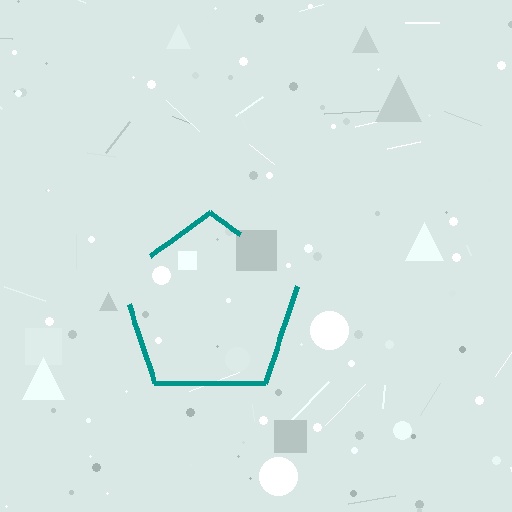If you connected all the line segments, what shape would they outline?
They would outline a pentagon.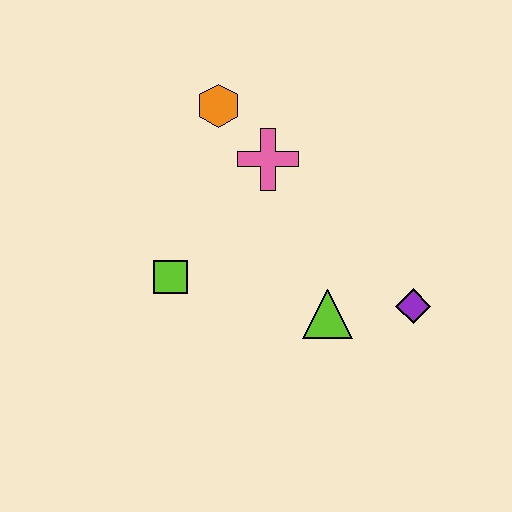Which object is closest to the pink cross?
The orange hexagon is closest to the pink cross.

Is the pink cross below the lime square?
No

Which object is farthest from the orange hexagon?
The purple diamond is farthest from the orange hexagon.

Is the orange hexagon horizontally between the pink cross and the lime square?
Yes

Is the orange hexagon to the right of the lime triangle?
No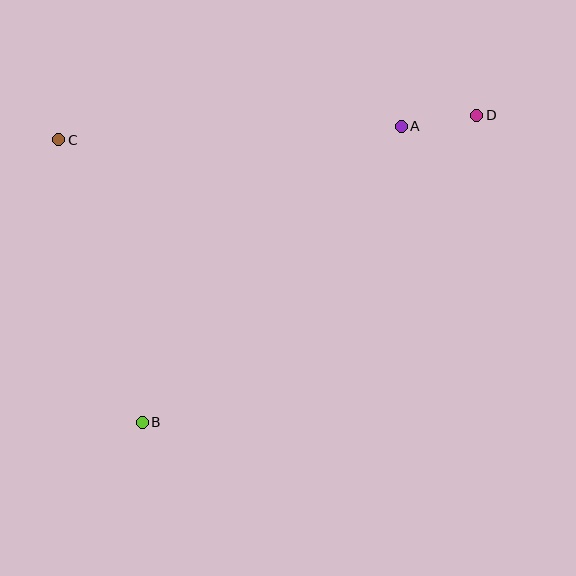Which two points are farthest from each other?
Points B and D are farthest from each other.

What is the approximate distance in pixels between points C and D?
The distance between C and D is approximately 418 pixels.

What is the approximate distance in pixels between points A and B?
The distance between A and B is approximately 393 pixels.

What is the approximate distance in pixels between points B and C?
The distance between B and C is approximately 294 pixels.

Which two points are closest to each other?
Points A and D are closest to each other.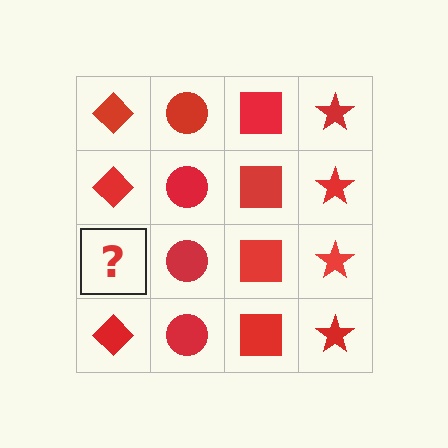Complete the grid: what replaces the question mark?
The question mark should be replaced with a red diamond.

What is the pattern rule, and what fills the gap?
The rule is that each column has a consistent shape. The gap should be filled with a red diamond.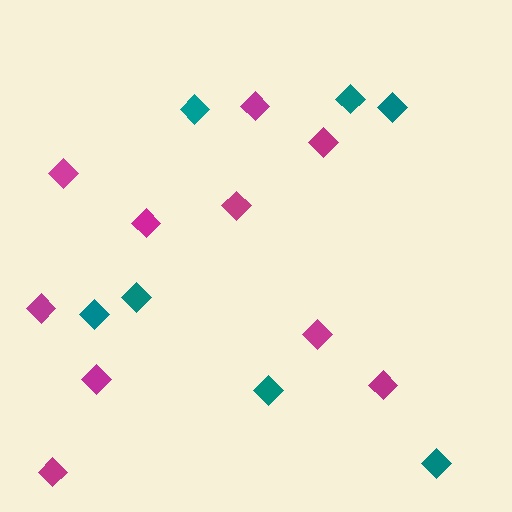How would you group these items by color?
There are 2 groups: one group of magenta diamonds (10) and one group of teal diamonds (7).